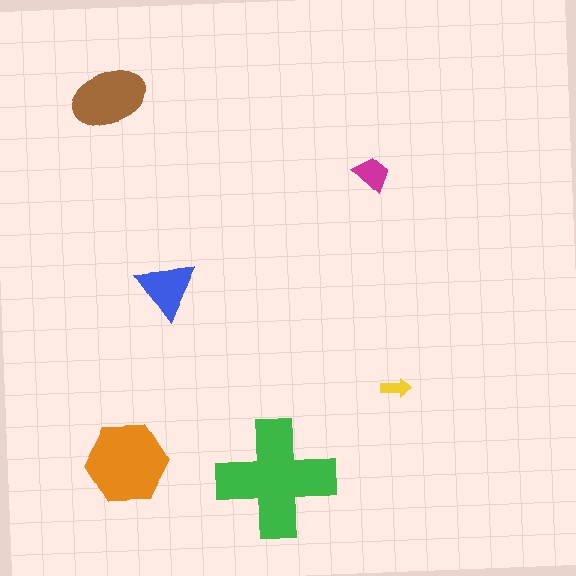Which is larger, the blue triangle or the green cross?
The green cross.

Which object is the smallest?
The yellow arrow.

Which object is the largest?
The green cross.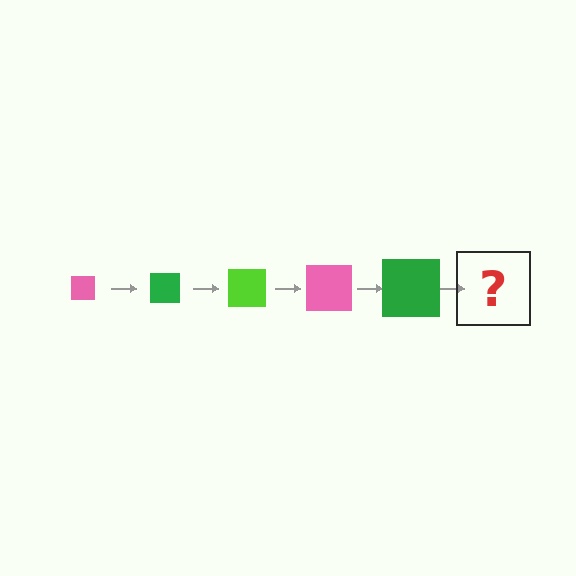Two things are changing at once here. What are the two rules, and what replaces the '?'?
The two rules are that the square grows larger each step and the color cycles through pink, green, and lime. The '?' should be a lime square, larger than the previous one.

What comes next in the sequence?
The next element should be a lime square, larger than the previous one.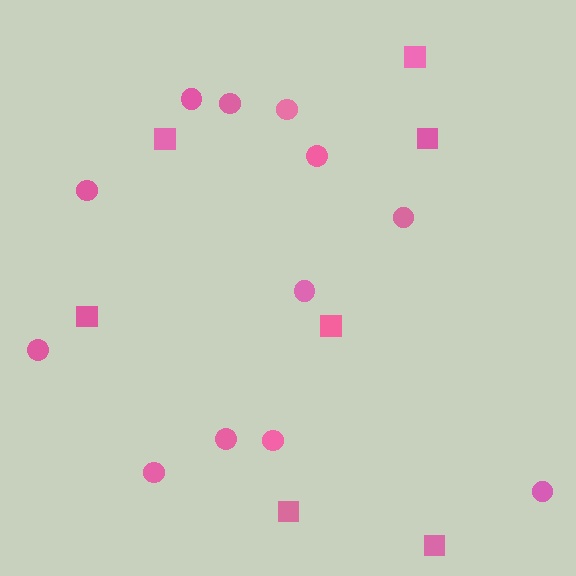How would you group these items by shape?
There are 2 groups: one group of circles (12) and one group of squares (7).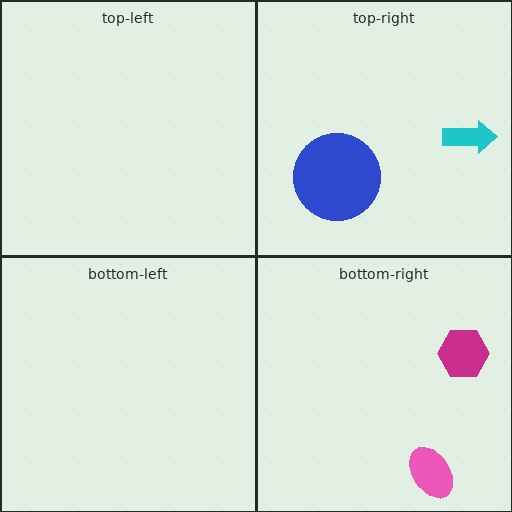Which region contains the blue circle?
The top-right region.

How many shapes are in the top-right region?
2.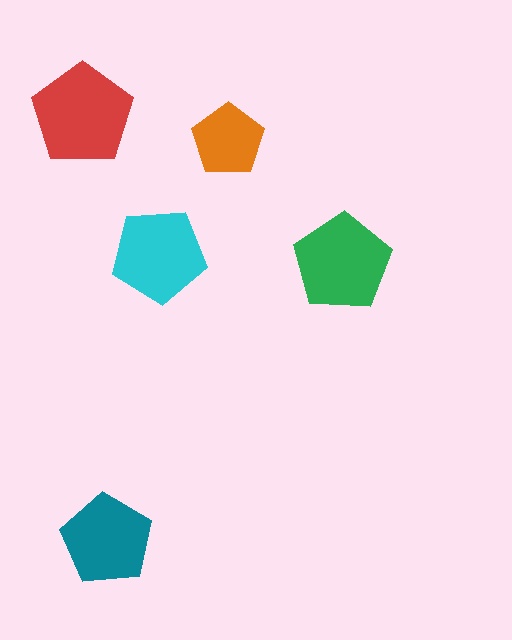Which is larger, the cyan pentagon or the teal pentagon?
The cyan one.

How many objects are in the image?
There are 5 objects in the image.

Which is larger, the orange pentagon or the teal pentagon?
The teal one.